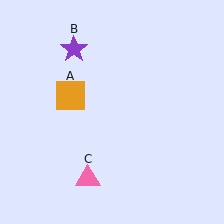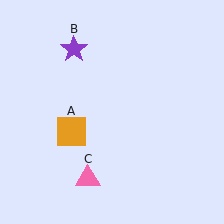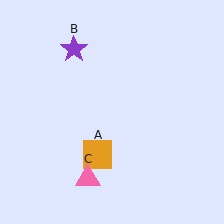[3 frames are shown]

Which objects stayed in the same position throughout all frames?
Purple star (object B) and pink triangle (object C) remained stationary.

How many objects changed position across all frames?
1 object changed position: orange square (object A).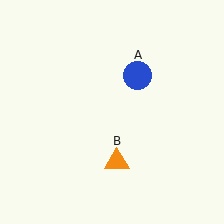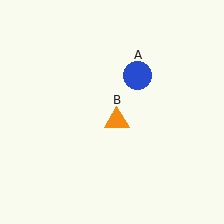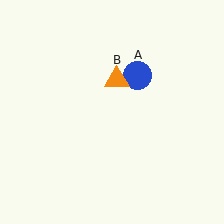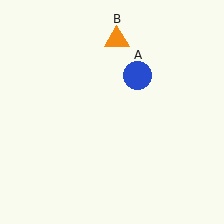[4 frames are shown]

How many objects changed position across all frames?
1 object changed position: orange triangle (object B).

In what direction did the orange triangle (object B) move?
The orange triangle (object B) moved up.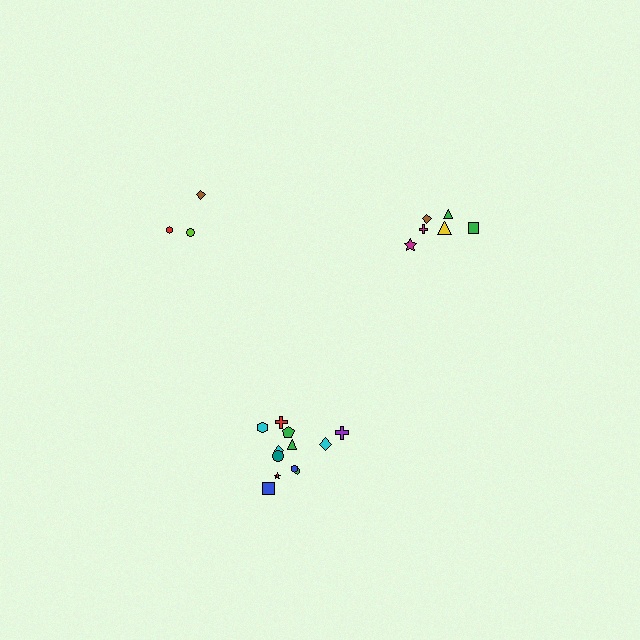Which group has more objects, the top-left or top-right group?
The top-right group.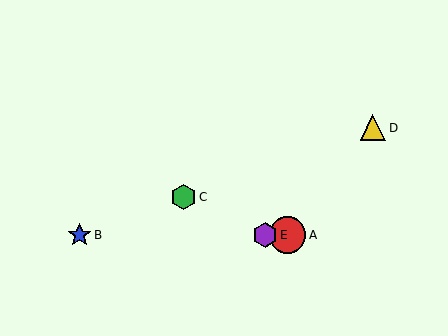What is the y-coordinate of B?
Object B is at y≈235.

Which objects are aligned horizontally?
Objects A, B, E are aligned horizontally.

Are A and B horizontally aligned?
Yes, both are at y≈235.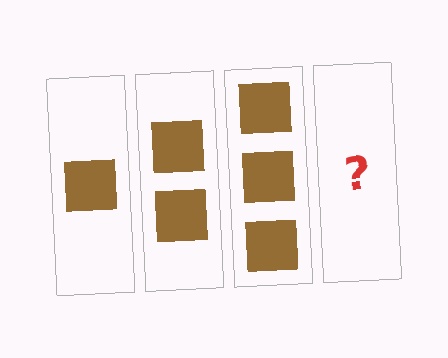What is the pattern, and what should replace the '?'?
The pattern is that each step adds one more square. The '?' should be 4 squares.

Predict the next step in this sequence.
The next step is 4 squares.